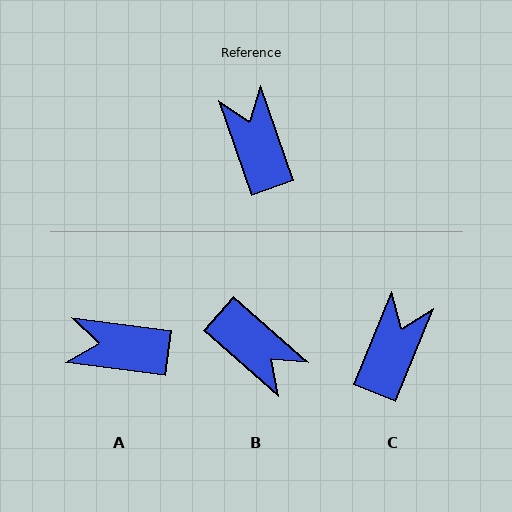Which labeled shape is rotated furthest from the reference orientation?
B, about 151 degrees away.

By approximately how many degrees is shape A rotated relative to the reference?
Approximately 63 degrees counter-clockwise.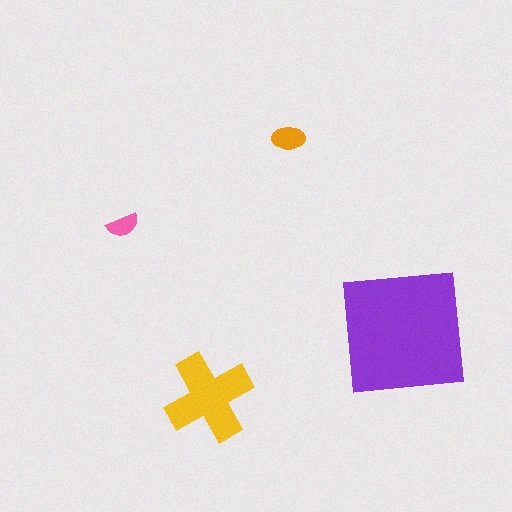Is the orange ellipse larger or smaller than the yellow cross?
Smaller.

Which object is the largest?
The purple square.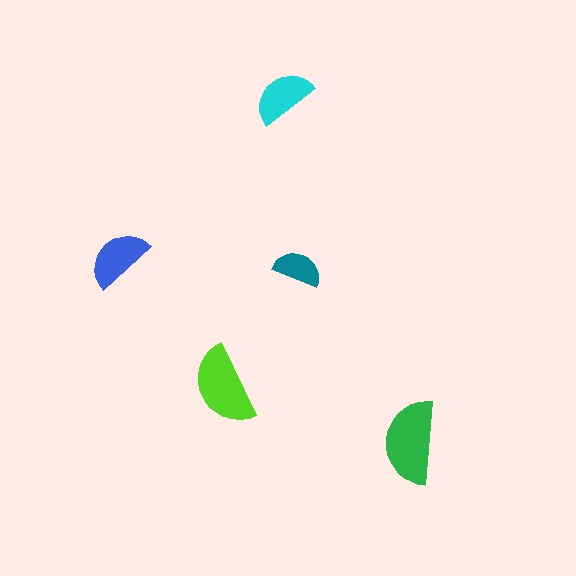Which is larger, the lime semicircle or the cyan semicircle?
The lime one.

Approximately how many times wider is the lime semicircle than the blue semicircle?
About 1.5 times wider.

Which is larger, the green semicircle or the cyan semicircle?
The green one.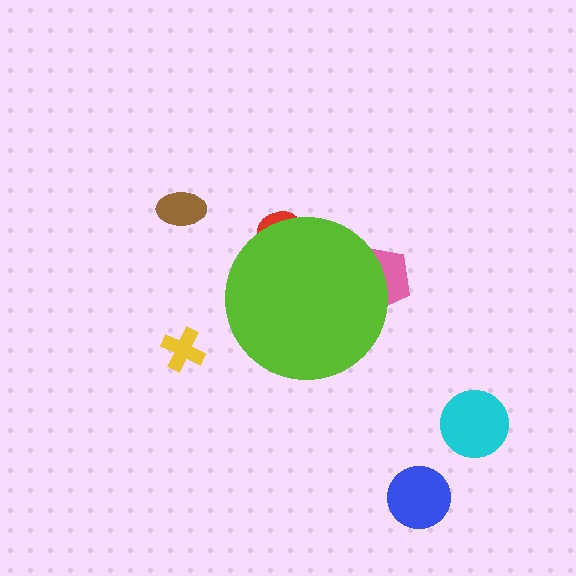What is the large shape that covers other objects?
A lime circle.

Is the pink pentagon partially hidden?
Yes, the pink pentagon is partially hidden behind the lime circle.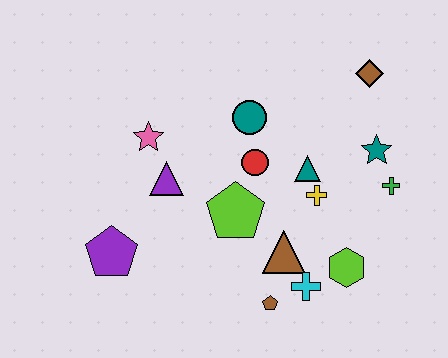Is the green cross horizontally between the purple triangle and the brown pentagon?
No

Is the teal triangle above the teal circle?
No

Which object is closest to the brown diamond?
The teal star is closest to the brown diamond.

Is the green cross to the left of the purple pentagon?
No